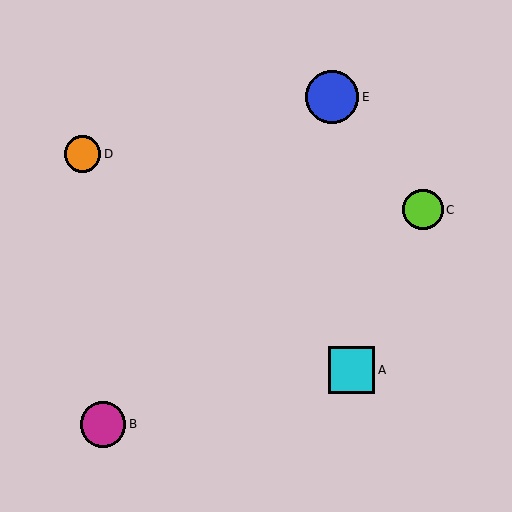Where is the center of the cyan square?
The center of the cyan square is at (352, 370).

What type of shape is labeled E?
Shape E is a blue circle.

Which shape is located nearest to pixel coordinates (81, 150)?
The orange circle (labeled D) at (83, 154) is nearest to that location.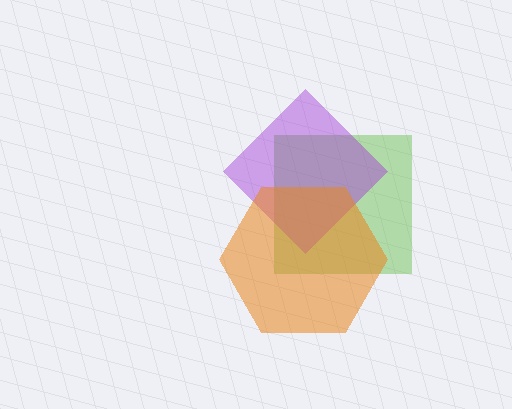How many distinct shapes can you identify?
There are 3 distinct shapes: a lime square, a purple diamond, an orange hexagon.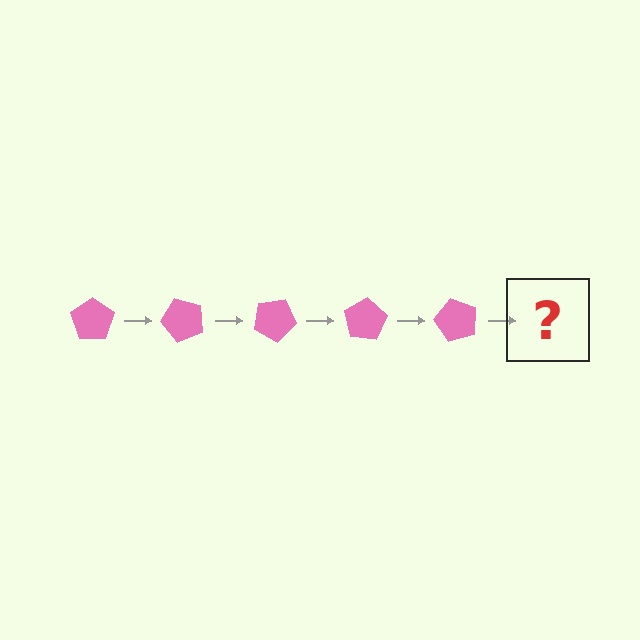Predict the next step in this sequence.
The next step is a pink pentagon rotated 250 degrees.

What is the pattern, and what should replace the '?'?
The pattern is that the pentagon rotates 50 degrees each step. The '?' should be a pink pentagon rotated 250 degrees.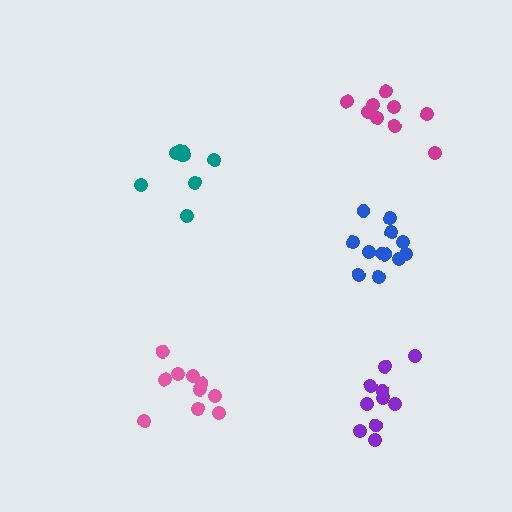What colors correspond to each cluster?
The clusters are colored: purple, pink, magenta, teal, blue.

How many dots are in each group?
Group 1: 10 dots, Group 2: 10 dots, Group 3: 9 dots, Group 4: 9 dots, Group 5: 12 dots (50 total).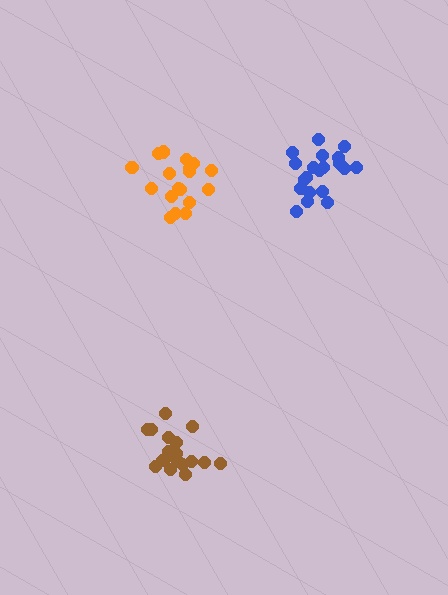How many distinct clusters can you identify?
There are 3 distinct clusters.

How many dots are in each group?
Group 1: 17 dots, Group 2: 18 dots, Group 3: 20 dots (55 total).